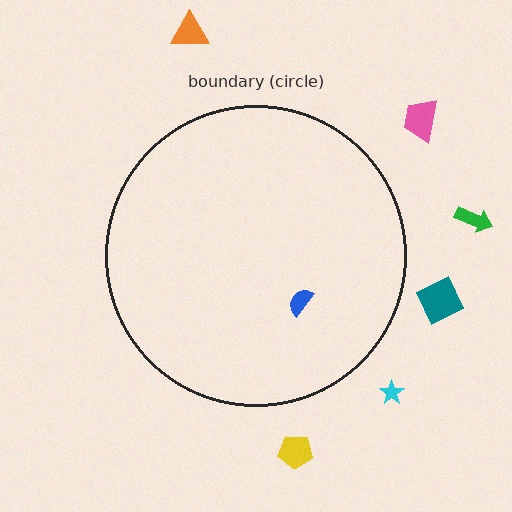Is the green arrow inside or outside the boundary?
Outside.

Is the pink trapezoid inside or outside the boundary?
Outside.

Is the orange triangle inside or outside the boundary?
Outside.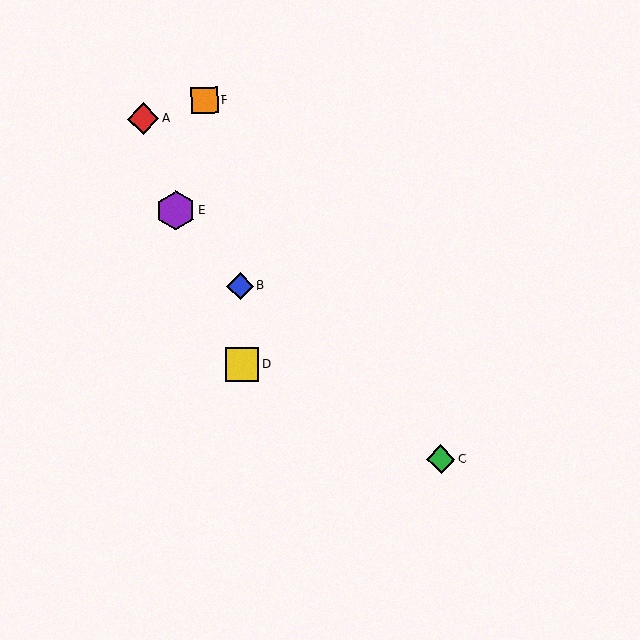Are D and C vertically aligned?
No, D is at x≈242 and C is at x≈441.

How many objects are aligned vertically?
2 objects (B, D) are aligned vertically.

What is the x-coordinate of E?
Object E is at x≈176.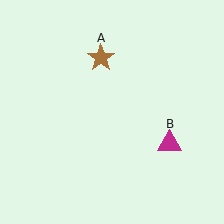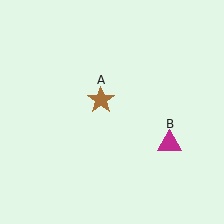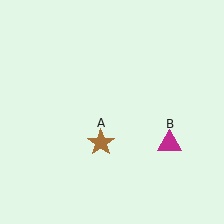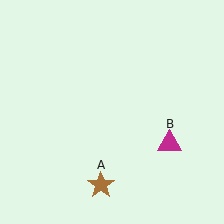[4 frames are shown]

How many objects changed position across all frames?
1 object changed position: brown star (object A).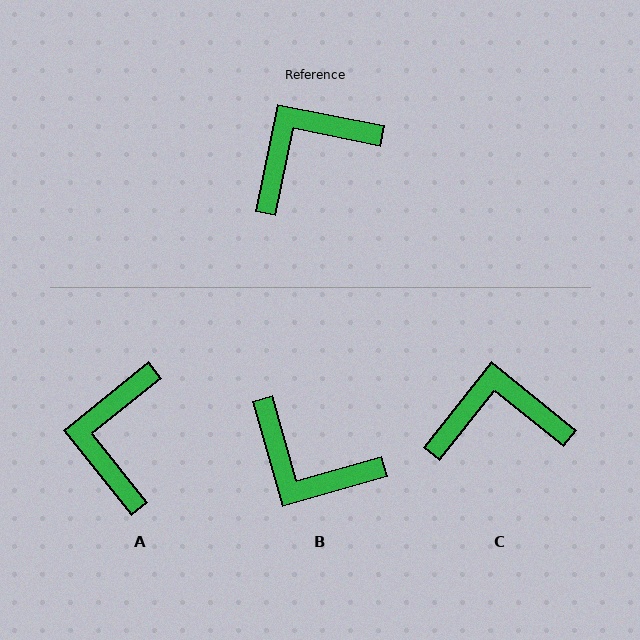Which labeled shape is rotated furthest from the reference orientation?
B, about 117 degrees away.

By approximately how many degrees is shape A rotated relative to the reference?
Approximately 50 degrees counter-clockwise.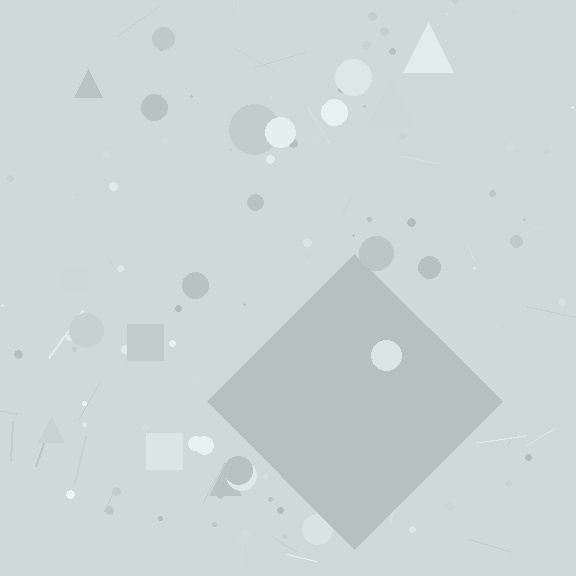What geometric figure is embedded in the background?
A diamond is embedded in the background.